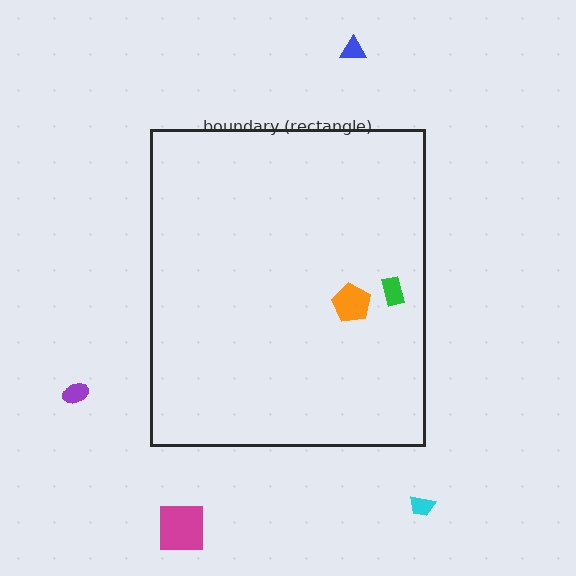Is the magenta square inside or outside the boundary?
Outside.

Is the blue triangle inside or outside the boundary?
Outside.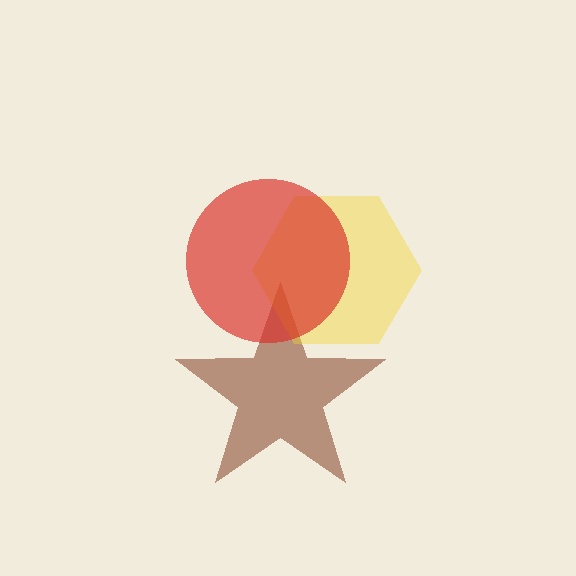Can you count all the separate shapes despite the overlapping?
Yes, there are 3 separate shapes.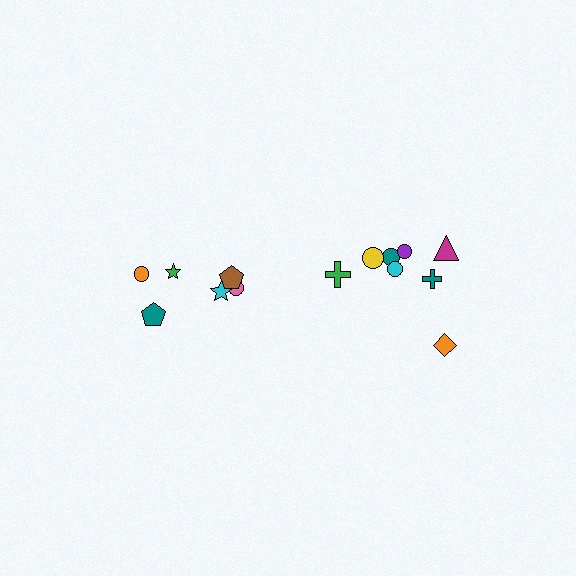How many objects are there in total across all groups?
There are 14 objects.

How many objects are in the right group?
There are 8 objects.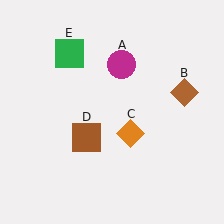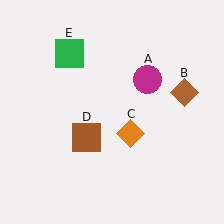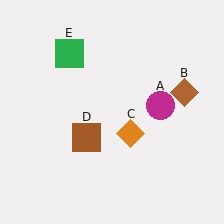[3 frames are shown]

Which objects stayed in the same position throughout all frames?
Brown diamond (object B) and orange diamond (object C) and brown square (object D) and green square (object E) remained stationary.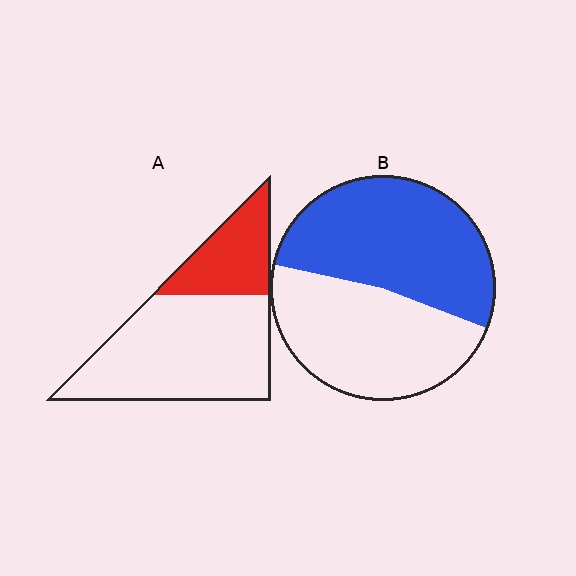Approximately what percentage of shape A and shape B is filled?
A is approximately 30% and B is approximately 55%.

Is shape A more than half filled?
No.